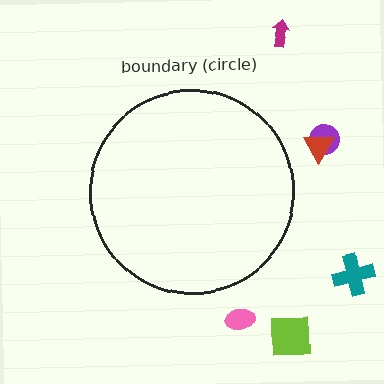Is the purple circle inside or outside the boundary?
Outside.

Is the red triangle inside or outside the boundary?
Outside.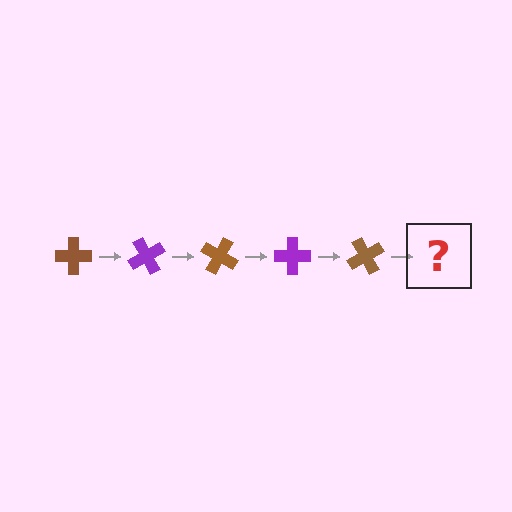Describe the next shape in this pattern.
It should be a purple cross, rotated 300 degrees from the start.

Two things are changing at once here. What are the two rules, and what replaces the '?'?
The two rules are that it rotates 60 degrees each step and the color cycles through brown and purple. The '?' should be a purple cross, rotated 300 degrees from the start.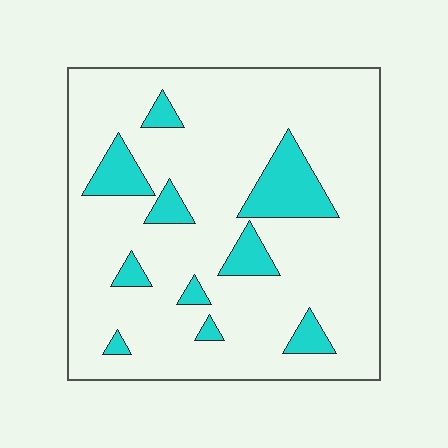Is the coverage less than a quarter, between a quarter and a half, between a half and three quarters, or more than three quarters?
Less than a quarter.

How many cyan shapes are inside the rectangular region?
10.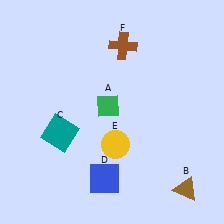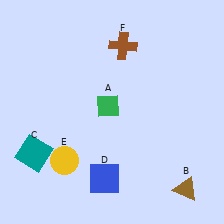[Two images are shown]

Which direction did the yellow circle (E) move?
The yellow circle (E) moved left.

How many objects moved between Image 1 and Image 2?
2 objects moved between the two images.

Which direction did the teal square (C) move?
The teal square (C) moved left.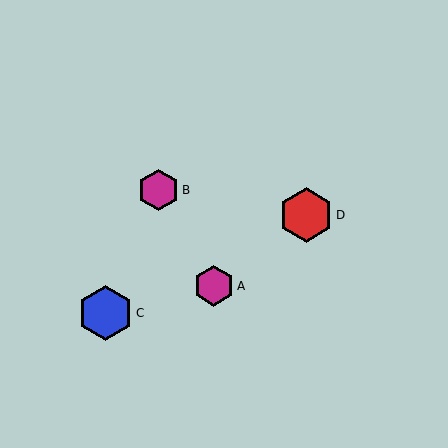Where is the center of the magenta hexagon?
The center of the magenta hexagon is at (214, 286).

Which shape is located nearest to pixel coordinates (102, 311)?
The blue hexagon (labeled C) at (105, 313) is nearest to that location.